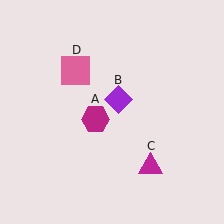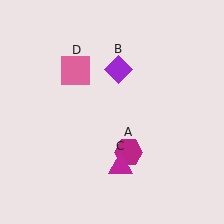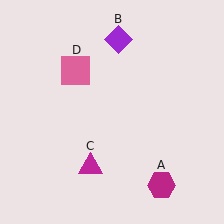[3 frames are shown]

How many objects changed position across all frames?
3 objects changed position: magenta hexagon (object A), purple diamond (object B), magenta triangle (object C).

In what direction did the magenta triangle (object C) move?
The magenta triangle (object C) moved left.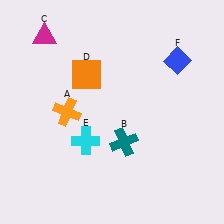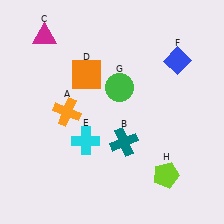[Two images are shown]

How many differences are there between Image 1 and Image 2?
There are 2 differences between the two images.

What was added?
A green circle (G), a lime pentagon (H) were added in Image 2.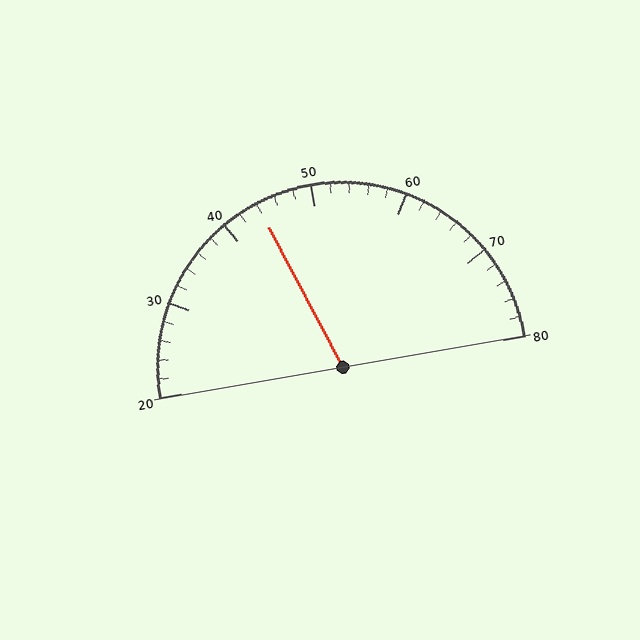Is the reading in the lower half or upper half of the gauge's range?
The reading is in the lower half of the range (20 to 80).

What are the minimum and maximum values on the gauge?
The gauge ranges from 20 to 80.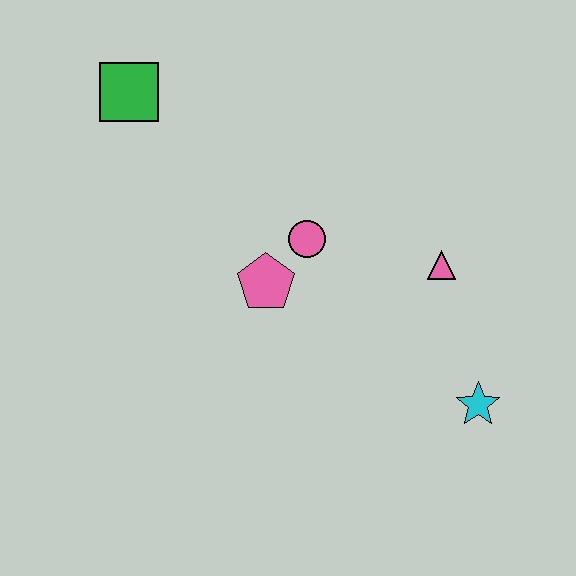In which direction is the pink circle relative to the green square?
The pink circle is to the right of the green square.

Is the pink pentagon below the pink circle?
Yes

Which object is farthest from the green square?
The cyan star is farthest from the green square.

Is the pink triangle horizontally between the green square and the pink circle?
No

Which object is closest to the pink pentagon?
The pink circle is closest to the pink pentagon.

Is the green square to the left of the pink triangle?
Yes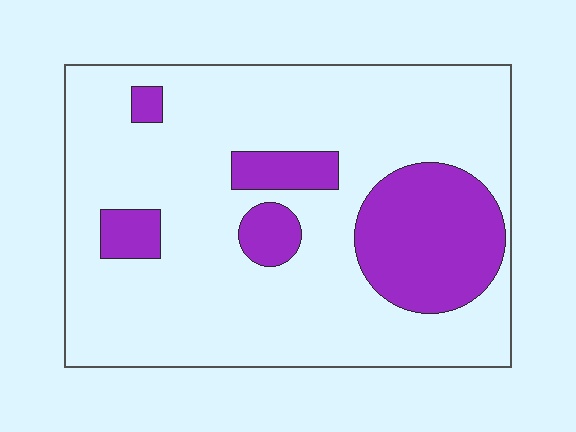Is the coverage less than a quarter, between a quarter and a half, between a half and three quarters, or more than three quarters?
Less than a quarter.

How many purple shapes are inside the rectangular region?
5.